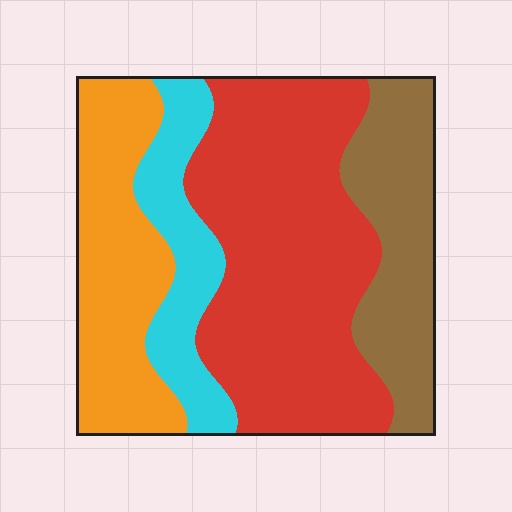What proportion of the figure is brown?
Brown takes up about one fifth (1/5) of the figure.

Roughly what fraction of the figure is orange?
Orange takes up about one quarter (1/4) of the figure.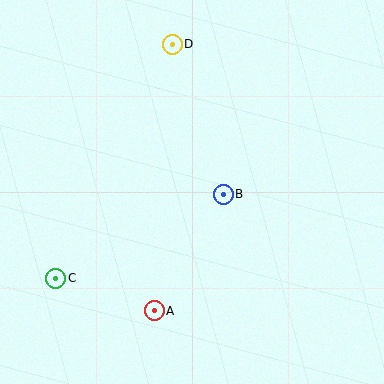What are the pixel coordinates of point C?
Point C is at (56, 278).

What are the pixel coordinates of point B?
Point B is at (223, 194).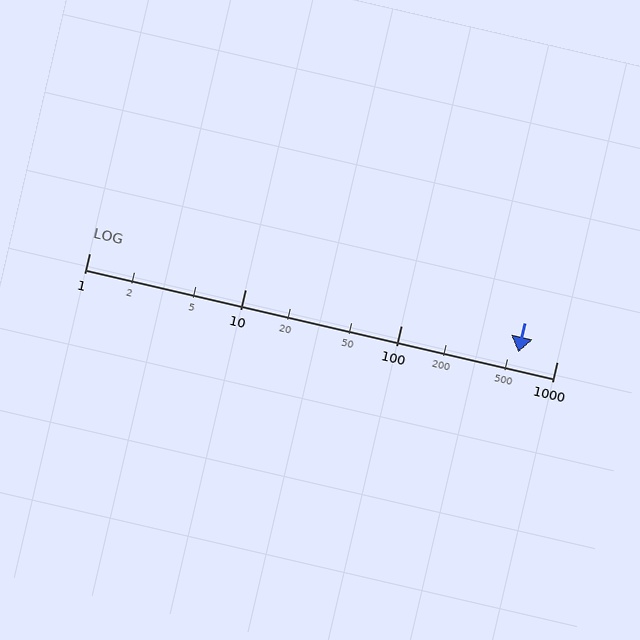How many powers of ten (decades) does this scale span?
The scale spans 3 decades, from 1 to 1000.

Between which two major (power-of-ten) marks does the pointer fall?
The pointer is between 100 and 1000.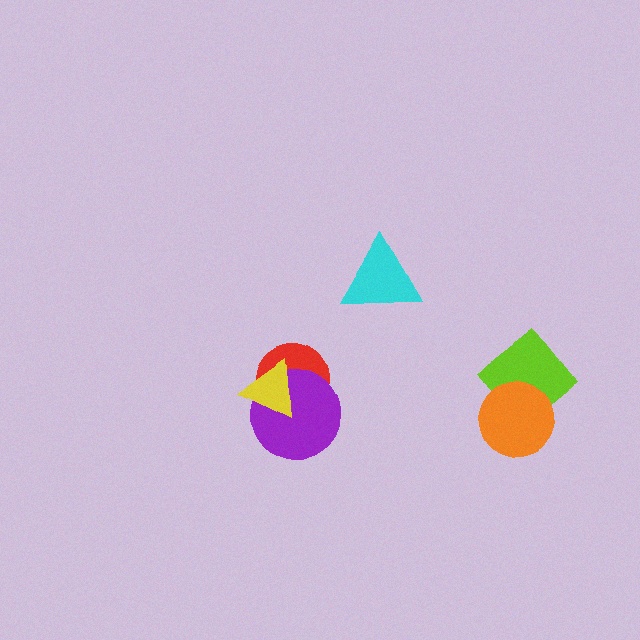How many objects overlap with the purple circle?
2 objects overlap with the purple circle.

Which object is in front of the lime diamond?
The orange circle is in front of the lime diamond.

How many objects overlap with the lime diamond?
1 object overlaps with the lime diamond.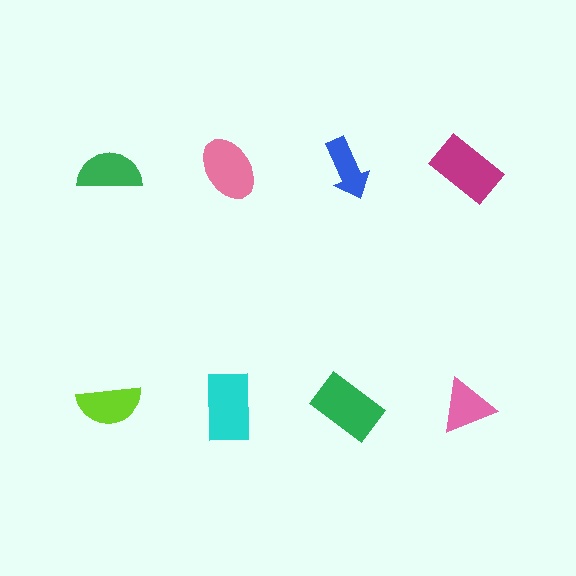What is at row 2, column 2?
A cyan rectangle.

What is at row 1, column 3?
A blue arrow.